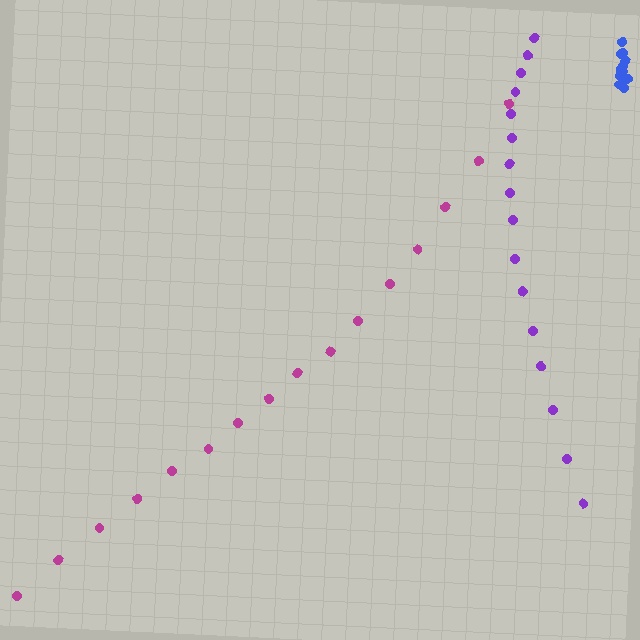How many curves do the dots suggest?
There are 3 distinct paths.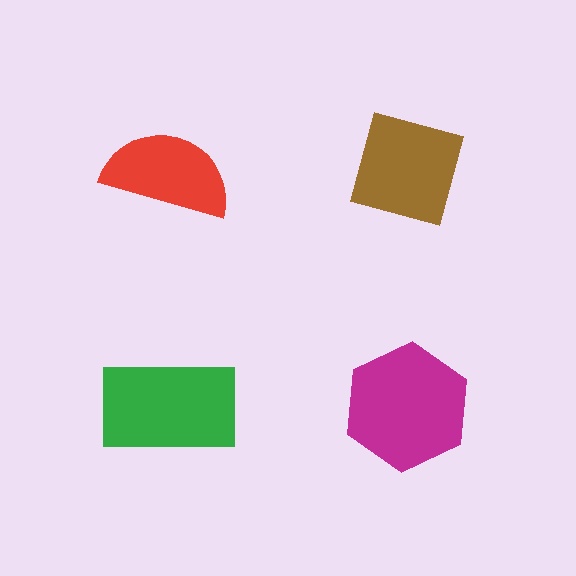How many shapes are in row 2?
2 shapes.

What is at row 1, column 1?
A red semicircle.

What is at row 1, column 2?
A brown diamond.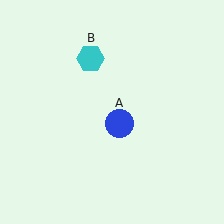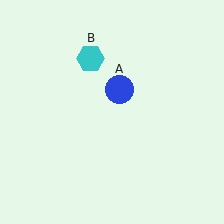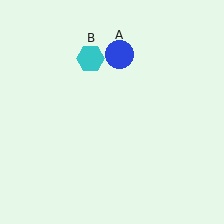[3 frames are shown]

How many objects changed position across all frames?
1 object changed position: blue circle (object A).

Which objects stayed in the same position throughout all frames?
Cyan hexagon (object B) remained stationary.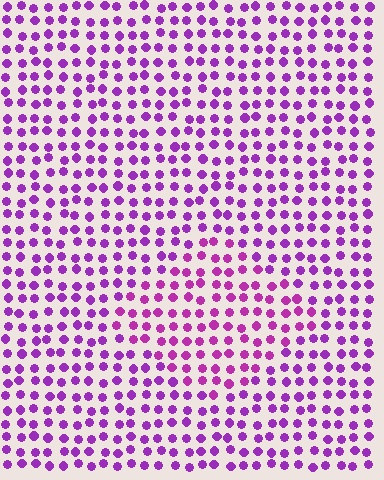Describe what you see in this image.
The image is filled with small purple elements in a uniform arrangement. A diamond-shaped region is visible where the elements are tinted to a slightly different hue, forming a subtle color boundary.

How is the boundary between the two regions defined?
The boundary is defined purely by a slight shift in hue (about 20 degrees). Spacing, size, and orientation are identical on both sides.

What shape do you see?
I see a diamond.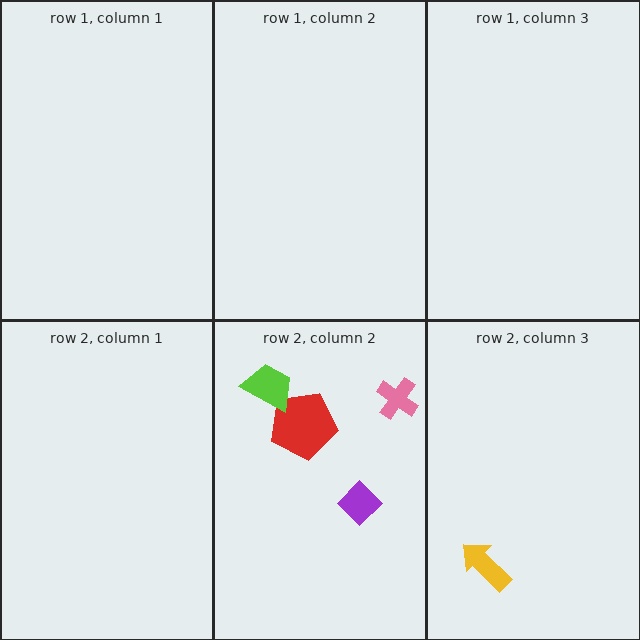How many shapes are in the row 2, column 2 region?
4.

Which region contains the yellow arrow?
The row 2, column 3 region.